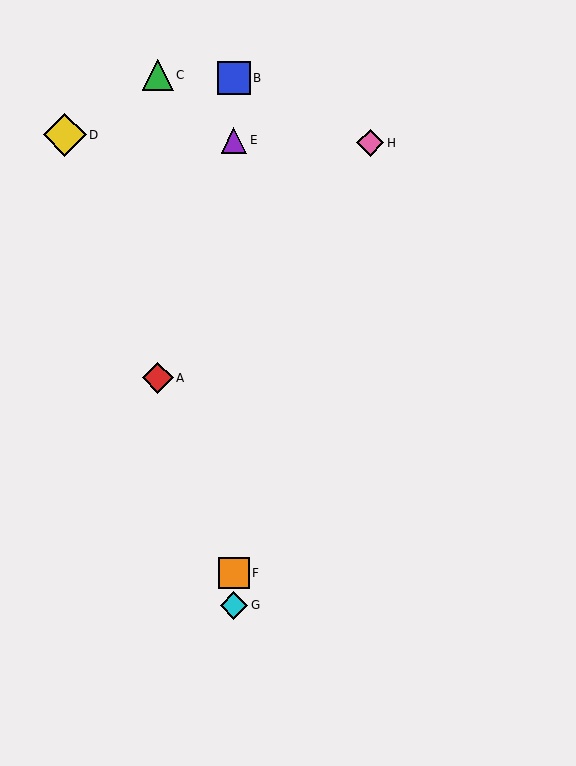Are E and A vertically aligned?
No, E is at x≈234 and A is at x≈158.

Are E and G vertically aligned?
Yes, both are at x≈234.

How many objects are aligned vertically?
4 objects (B, E, F, G) are aligned vertically.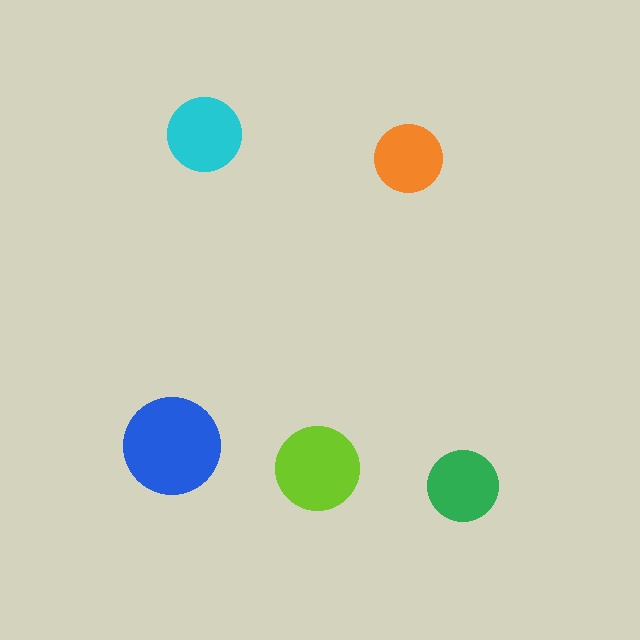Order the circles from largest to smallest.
the blue one, the lime one, the cyan one, the green one, the orange one.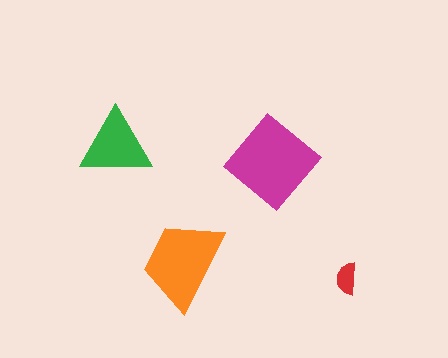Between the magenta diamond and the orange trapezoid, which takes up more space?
The magenta diamond.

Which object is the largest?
The magenta diamond.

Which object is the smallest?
The red semicircle.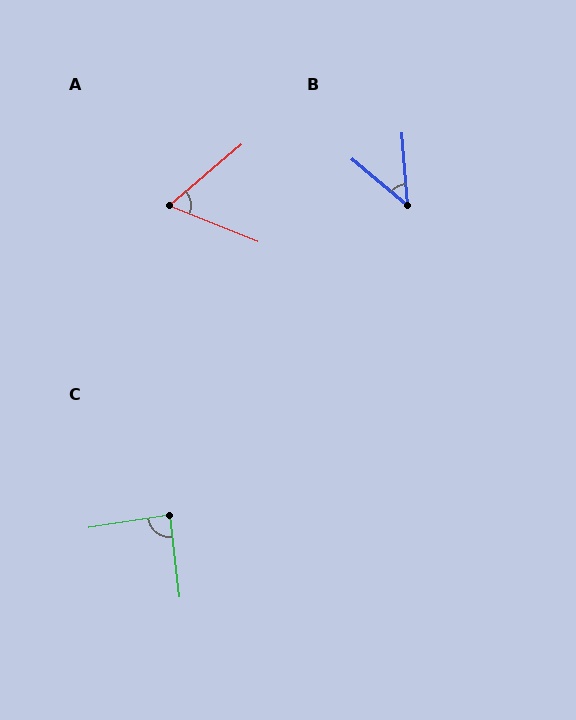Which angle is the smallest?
B, at approximately 46 degrees.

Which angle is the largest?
C, at approximately 88 degrees.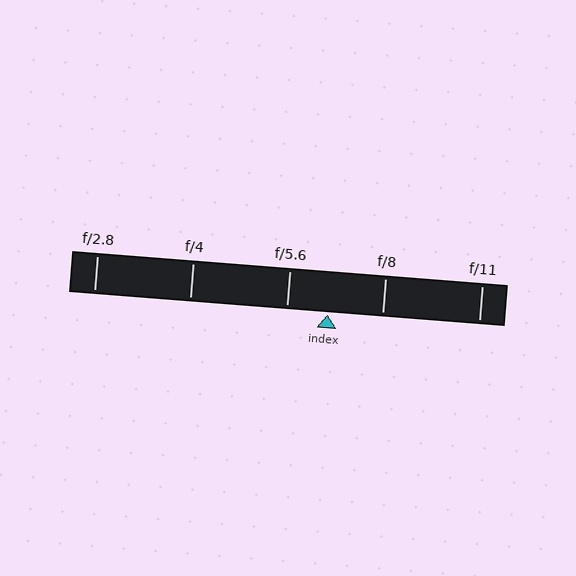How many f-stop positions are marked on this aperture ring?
There are 5 f-stop positions marked.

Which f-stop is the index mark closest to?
The index mark is closest to f/5.6.